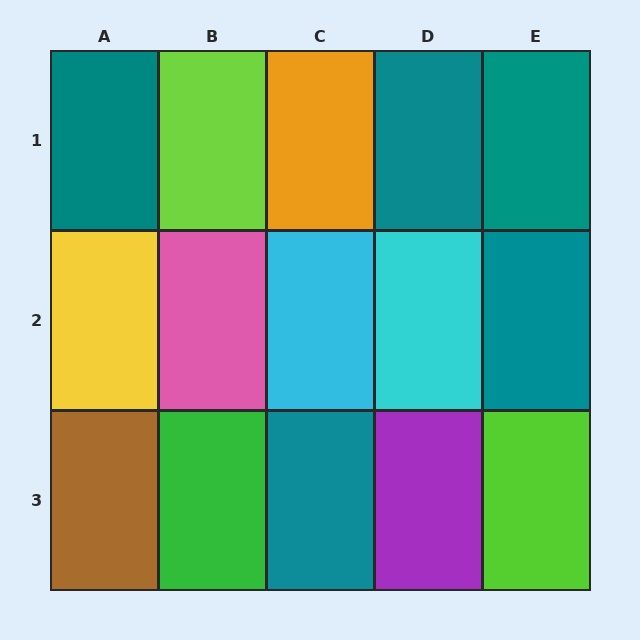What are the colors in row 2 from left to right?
Yellow, pink, cyan, cyan, teal.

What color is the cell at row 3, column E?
Lime.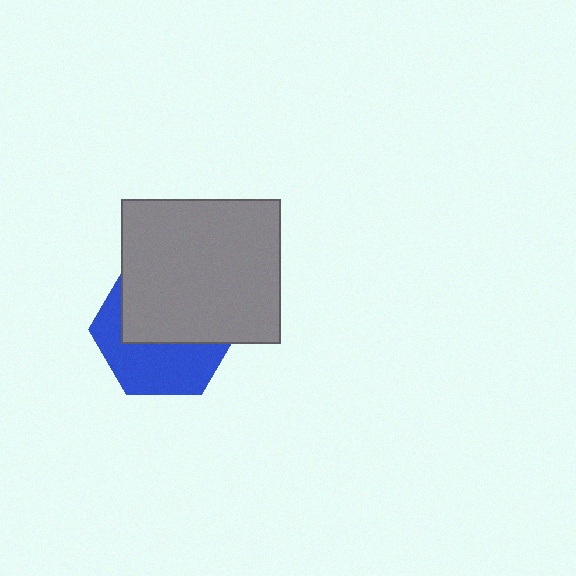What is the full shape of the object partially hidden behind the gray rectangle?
The partially hidden object is a blue hexagon.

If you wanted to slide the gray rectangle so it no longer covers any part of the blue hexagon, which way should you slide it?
Slide it up — that is the most direct way to separate the two shapes.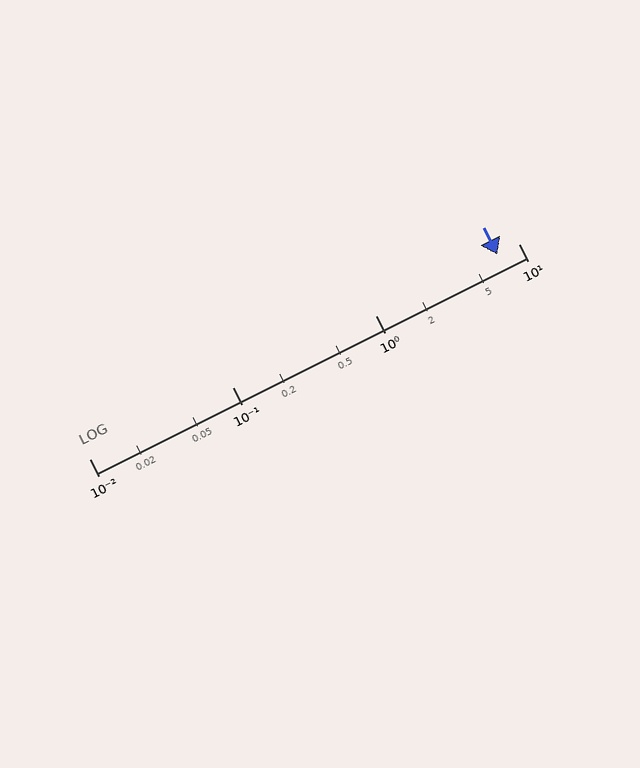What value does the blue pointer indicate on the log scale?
The pointer indicates approximately 7.1.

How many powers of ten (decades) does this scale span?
The scale spans 3 decades, from 0.01 to 10.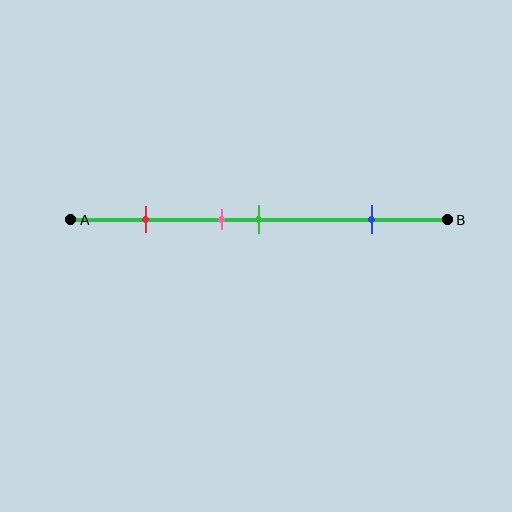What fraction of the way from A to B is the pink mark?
The pink mark is approximately 40% (0.4) of the way from A to B.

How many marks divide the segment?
There are 4 marks dividing the segment.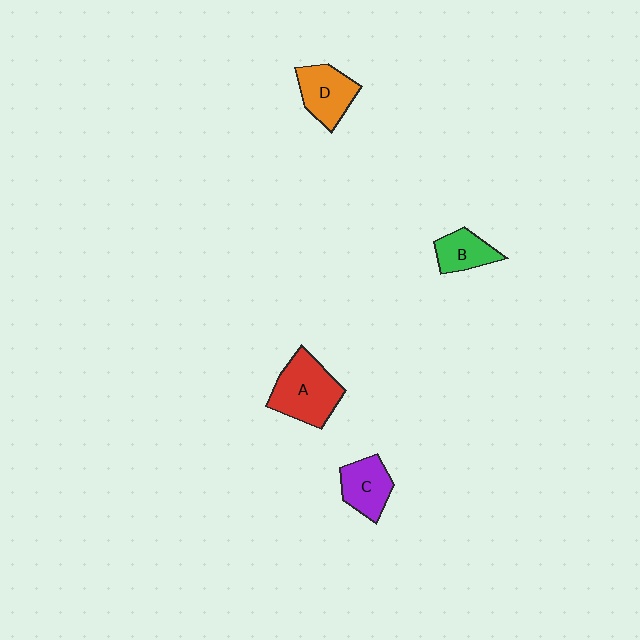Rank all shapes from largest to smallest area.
From largest to smallest: A (red), D (orange), C (purple), B (green).